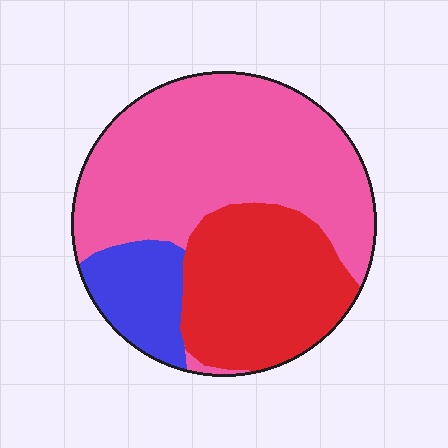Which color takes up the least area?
Blue, at roughly 15%.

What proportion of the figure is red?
Red covers around 30% of the figure.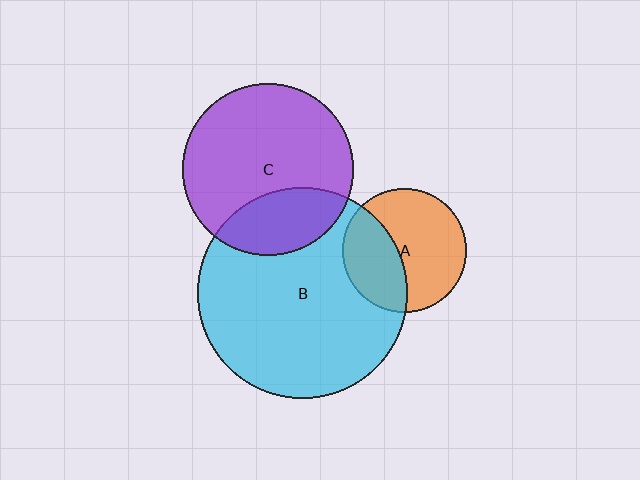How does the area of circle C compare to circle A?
Approximately 1.9 times.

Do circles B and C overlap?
Yes.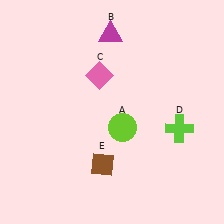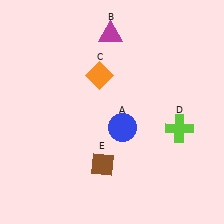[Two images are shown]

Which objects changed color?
A changed from lime to blue. C changed from pink to orange.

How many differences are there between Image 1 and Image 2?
There are 2 differences between the two images.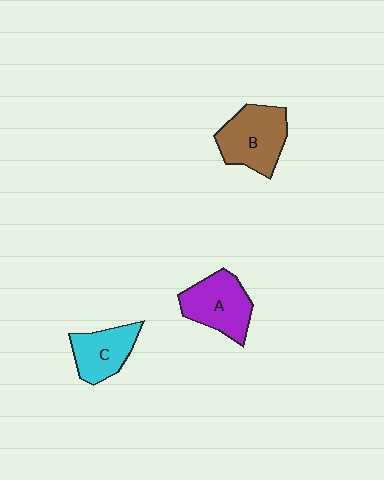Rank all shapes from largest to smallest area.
From largest to smallest: B (brown), A (purple), C (cyan).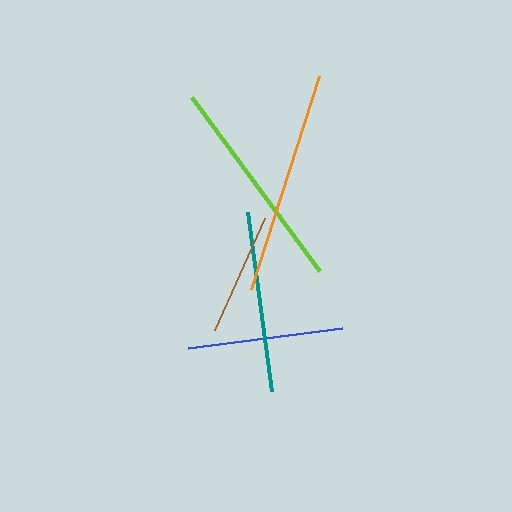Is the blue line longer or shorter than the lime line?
The lime line is longer than the blue line.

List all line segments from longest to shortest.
From longest to shortest: orange, lime, teal, blue, brown.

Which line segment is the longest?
The orange line is the longest at approximately 224 pixels.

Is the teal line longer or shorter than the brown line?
The teal line is longer than the brown line.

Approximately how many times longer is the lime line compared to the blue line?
The lime line is approximately 1.4 times the length of the blue line.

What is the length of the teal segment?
The teal segment is approximately 181 pixels long.